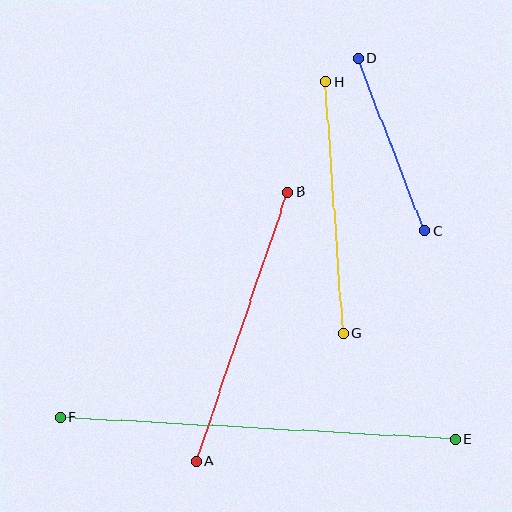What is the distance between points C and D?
The distance is approximately 185 pixels.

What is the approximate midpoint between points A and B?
The midpoint is at approximately (242, 326) pixels.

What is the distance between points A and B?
The distance is approximately 284 pixels.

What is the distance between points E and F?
The distance is approximately 396 pixels.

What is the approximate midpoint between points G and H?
The midpoint is at approximately (335, 208) pixels.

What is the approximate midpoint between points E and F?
The midpoint is at approximately (258, 428) pixels.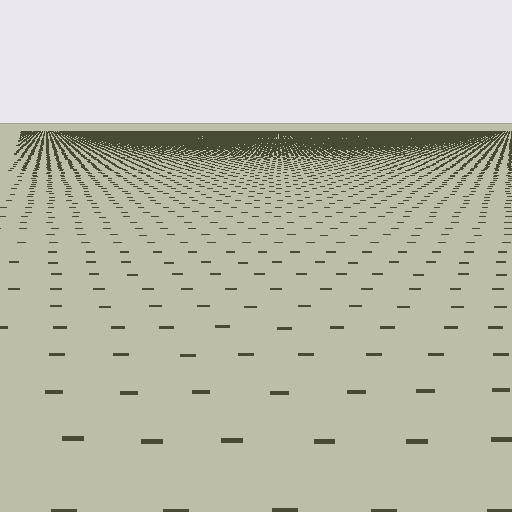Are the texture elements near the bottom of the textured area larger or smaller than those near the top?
Larger. Near the bottom, elements are closer to the viewer and appear at a bigger on-screen size.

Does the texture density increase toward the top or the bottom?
Density increases toward the top.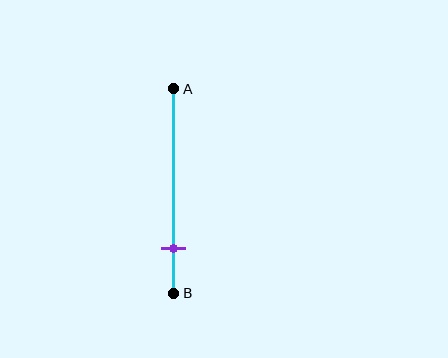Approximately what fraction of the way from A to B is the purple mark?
The purple mark is approximately 80% of the way from A to B.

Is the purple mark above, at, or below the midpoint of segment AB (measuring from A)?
The purple mark is below the midpoint of segment AB.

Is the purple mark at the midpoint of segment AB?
No, the mark is at about 80% from A, not at the 50% midpoint.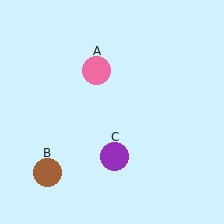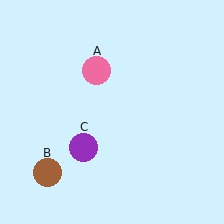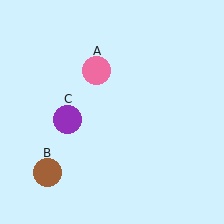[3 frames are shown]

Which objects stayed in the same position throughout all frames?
Pink circle (object A) and brown circle (object B) remained stationary.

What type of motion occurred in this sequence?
The purple circle (object C) rotated clockwise around the center of the scene.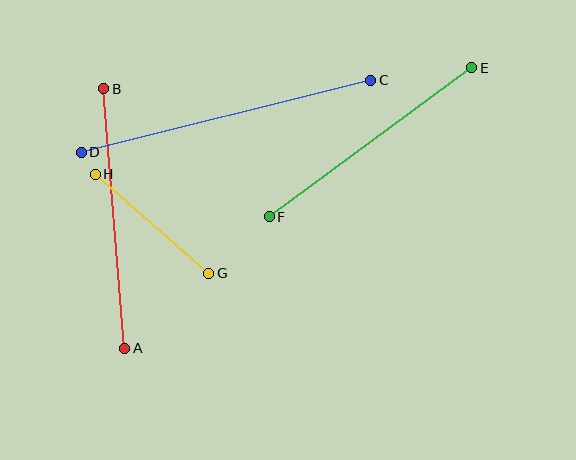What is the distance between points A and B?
The distance is approximately 261 pixels.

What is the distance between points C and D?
The distance is approximately 299 pixels.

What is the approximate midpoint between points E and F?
The midpoint is at approximately (371, 142) pixels.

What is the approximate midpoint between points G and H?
The midpoint is at approximately (152, 224) pixels.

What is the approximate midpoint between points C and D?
The midpoint is at approximately (226, 116) pixels.